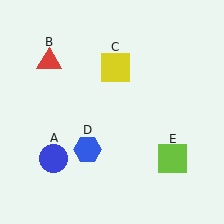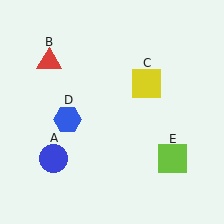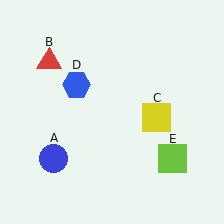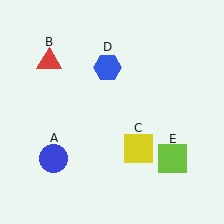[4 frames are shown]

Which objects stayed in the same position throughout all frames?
Blue circle (object A) and red triangle (object B) and lime square (object E) remained stationary.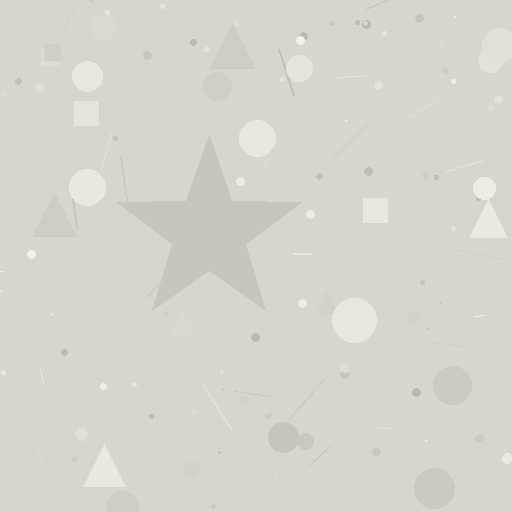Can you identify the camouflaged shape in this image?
The camouflaged shape is a star.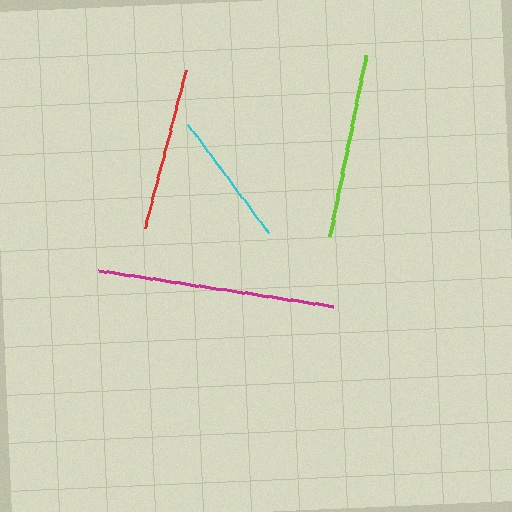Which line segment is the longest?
The magenta line is the longest at approximately 238 pixels.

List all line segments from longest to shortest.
From longest to shortest: magenta, lime, red, cyan.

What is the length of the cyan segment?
The cyan segment is approximately 135 pixels long.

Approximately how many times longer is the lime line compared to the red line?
The lime line is approximately 1.1 times the length of the red line.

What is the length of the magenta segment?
The magenta segment is approximately 238 pixels long.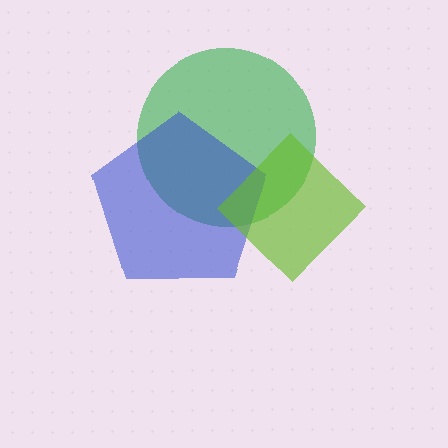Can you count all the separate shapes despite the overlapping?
Yes, there are 3 separate shapes.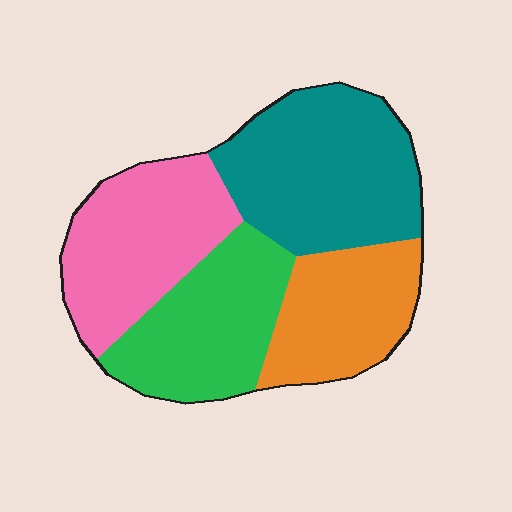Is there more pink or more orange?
Pink.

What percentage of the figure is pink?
Pink covers 25% of the figure.